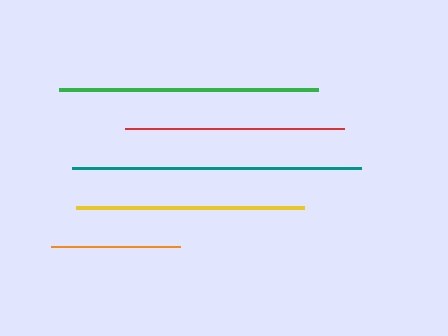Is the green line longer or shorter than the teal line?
The teal line is longer than the green line.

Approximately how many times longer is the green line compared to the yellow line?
The green line is approximately 1.1 times the length of the yellow line.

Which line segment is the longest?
The teal line is the longest at approximately 289 pixels.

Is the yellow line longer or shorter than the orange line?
The yellow line is longer than the orange line.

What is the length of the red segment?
The red segment is approximately 219 pixels long.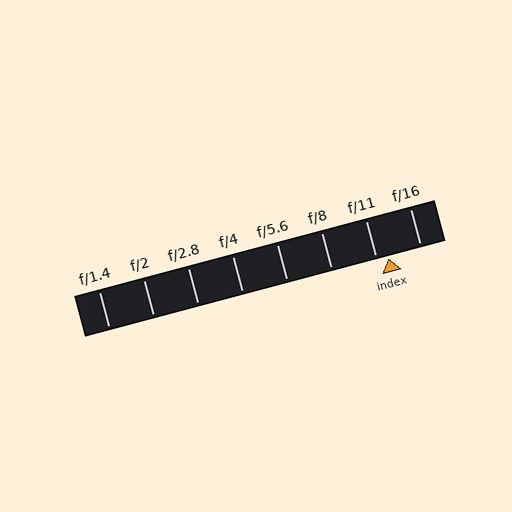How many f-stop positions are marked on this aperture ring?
There are 8 f-stop positions marked.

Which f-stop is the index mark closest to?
The index mark is closest to f/11.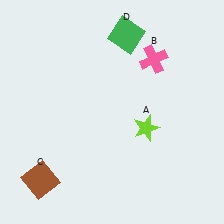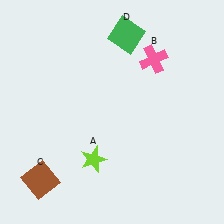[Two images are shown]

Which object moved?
The lime star (A) moved left.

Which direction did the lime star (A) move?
The lime star (A) moved left.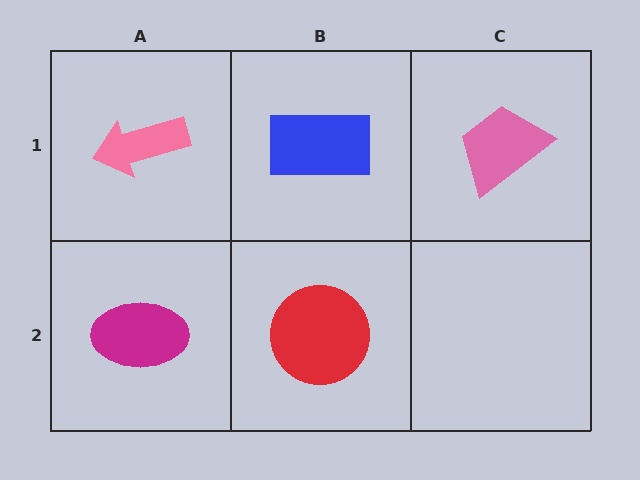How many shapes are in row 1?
3 shapes.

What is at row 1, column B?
A blue rectangle.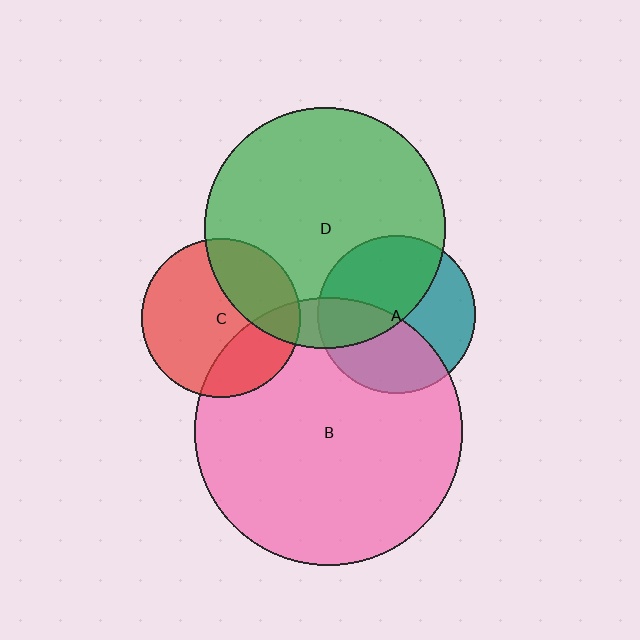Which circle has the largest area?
Circle B (pink).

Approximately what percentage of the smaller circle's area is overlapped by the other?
Approximately 10%.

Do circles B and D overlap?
Yes.